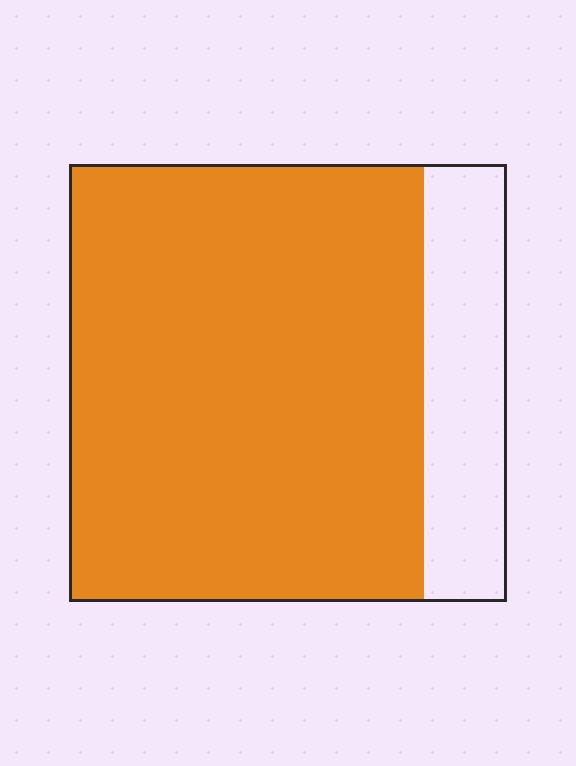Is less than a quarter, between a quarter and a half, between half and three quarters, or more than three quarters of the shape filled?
More than three quarters.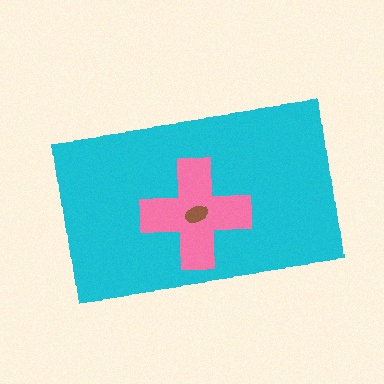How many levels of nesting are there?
3.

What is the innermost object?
The brown ellipse.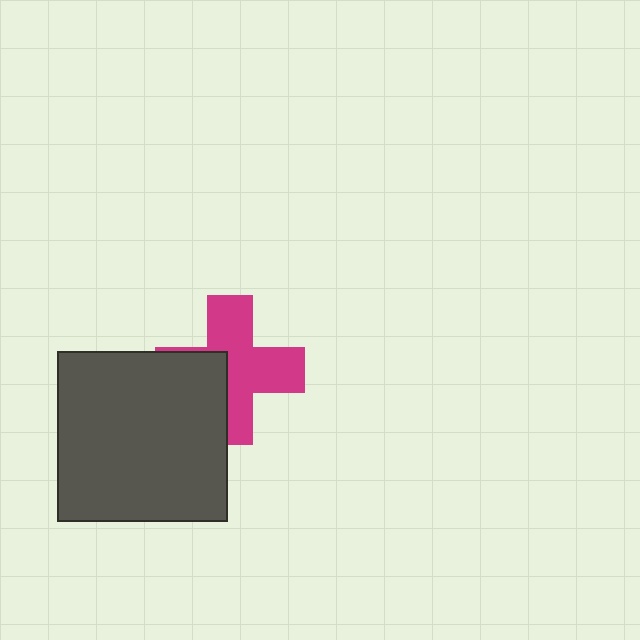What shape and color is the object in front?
The object in front is a dark gray square.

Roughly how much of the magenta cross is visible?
Most of it is visible (roughly 65%).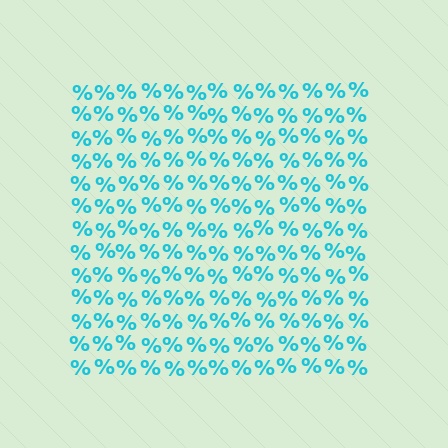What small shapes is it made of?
It is made of small percent signs.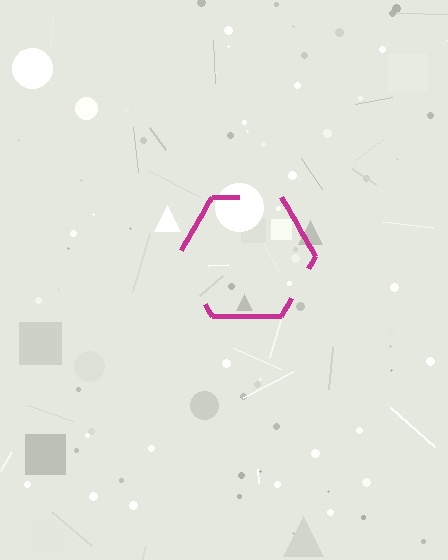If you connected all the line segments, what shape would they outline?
They would outline a hexagon.